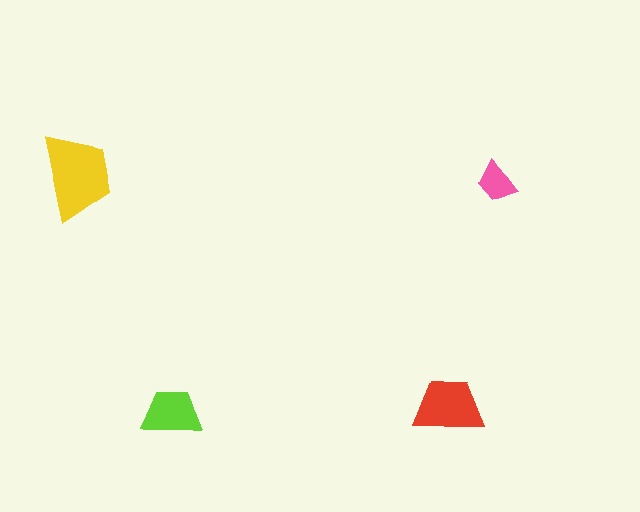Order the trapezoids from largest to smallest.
the yellow one, the red one, the lime one, the pink one.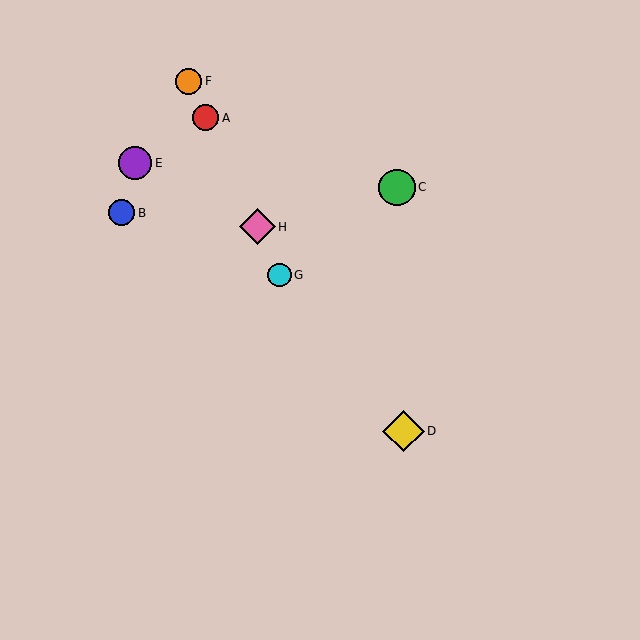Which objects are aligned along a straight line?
Objects A, F, G, H are aligned along a straight line.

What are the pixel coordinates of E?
Object E is at (135, 163).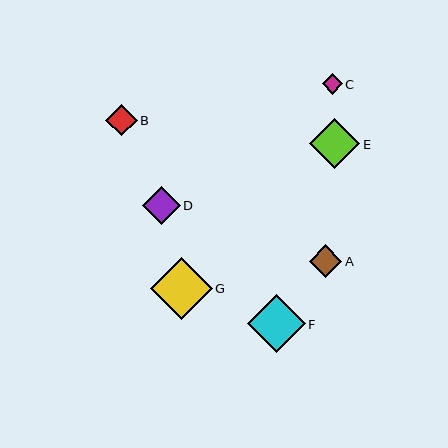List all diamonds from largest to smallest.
From largest to smallest: G, F, E, D, A, B, C.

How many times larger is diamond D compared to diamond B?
Diamond D is approximately 1.2 times the size of diamond B.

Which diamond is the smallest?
Diamond C is the smallest with a size of approximately 20 pixels.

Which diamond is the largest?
Diamond G is the largest with a size of approximately 61 pixels.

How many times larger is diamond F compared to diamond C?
Diamond F is approximately 2.9 times the size of diamond C.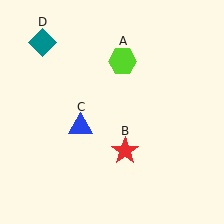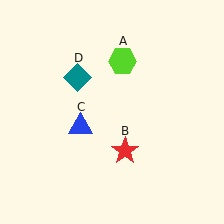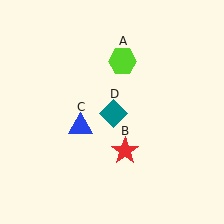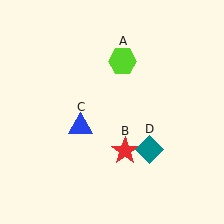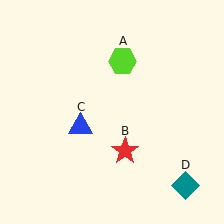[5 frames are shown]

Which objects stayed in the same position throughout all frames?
Lime hexagon (object A) and red star (object B) and blue triangle (object C) remained stationary.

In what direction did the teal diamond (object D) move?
The teal diamond (object D) moved down and to the right.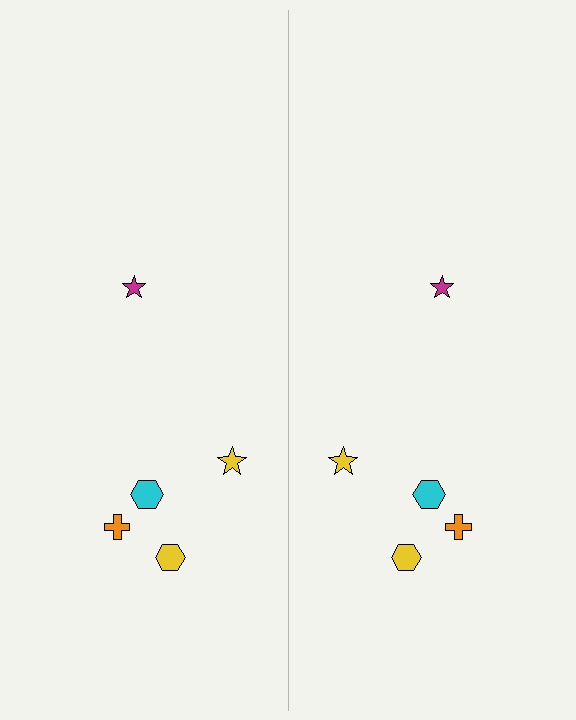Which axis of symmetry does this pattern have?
The pattern has a vertical axis of symmetry running through the center of the image.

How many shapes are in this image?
There are 10 shapes in this image.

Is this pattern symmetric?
Yes, this pattern has bilateral (reflection) symmetry.